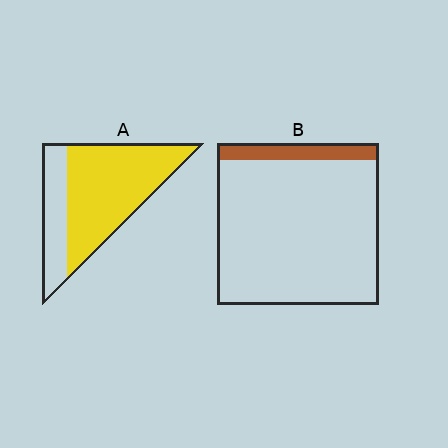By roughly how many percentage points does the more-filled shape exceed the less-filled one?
By roughly 60 percentage points (A over B).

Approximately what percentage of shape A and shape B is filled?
A is approximately 70% and B is approximately 10%.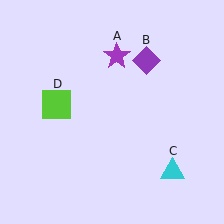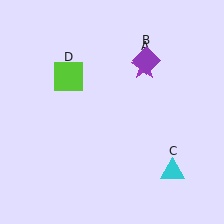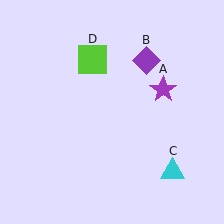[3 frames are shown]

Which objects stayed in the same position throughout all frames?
Purple diamond (object B) and cyan triangle (object C) remained stationary.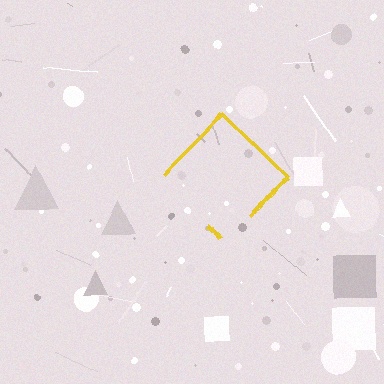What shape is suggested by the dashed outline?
The dashed outline suggests a diamond.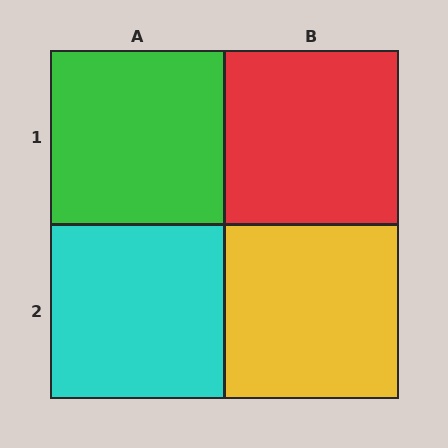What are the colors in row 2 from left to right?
Cyan, yellow.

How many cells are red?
1 cell is red.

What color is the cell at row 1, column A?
Green.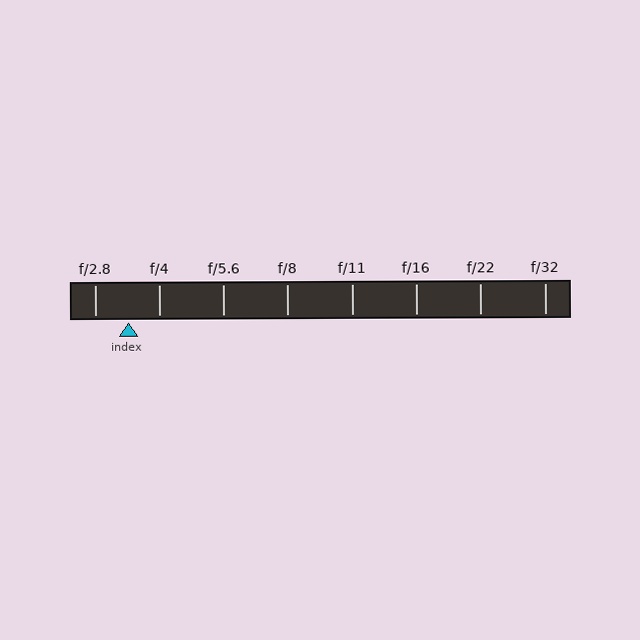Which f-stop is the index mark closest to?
The index mark is closest to f/4.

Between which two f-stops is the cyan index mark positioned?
The index mark is between f/2.8 and f/4.